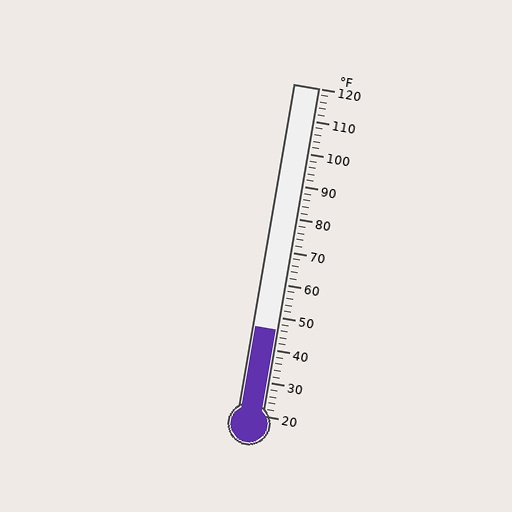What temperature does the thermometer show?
The thermometer shows approximately 46°F.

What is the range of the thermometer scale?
The thermometer scale ranges from 20°F to 120°F.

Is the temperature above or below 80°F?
The temperature is below 80°F.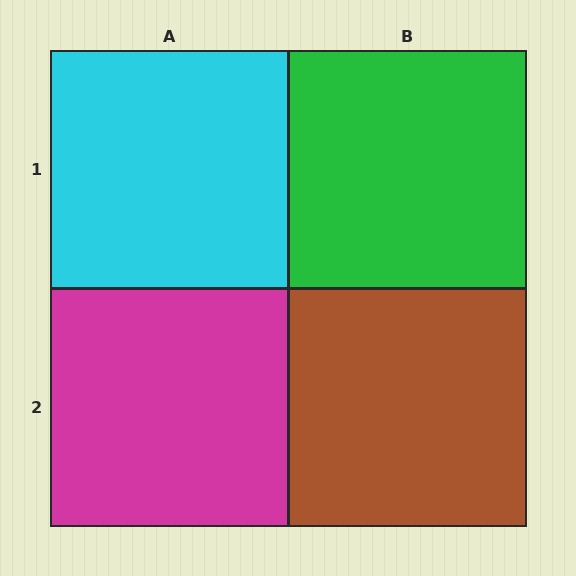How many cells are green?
1 cell is green.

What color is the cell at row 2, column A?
Magenta.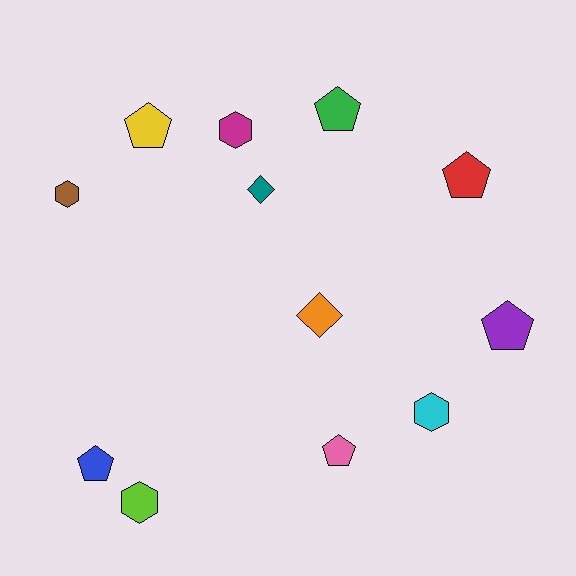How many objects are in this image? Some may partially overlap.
There are 12 objects.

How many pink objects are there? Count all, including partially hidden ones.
There is 1 pink object.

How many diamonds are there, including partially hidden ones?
There are 2 diamonds.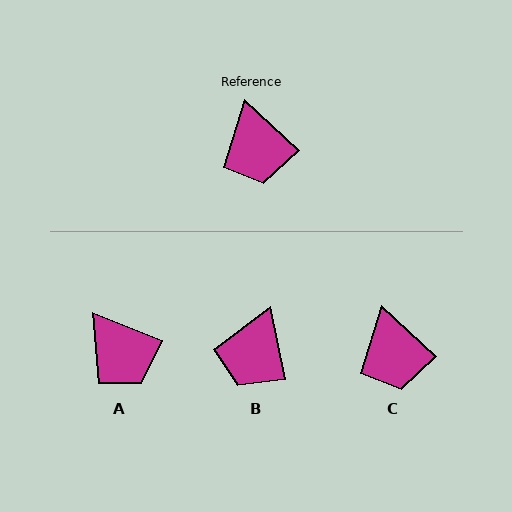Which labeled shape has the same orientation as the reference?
C.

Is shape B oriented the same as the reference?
No, it is off by about 36 degrees.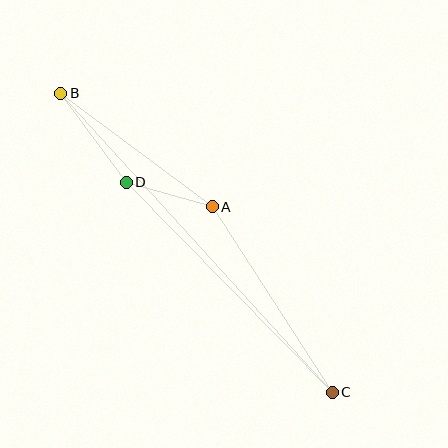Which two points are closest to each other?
Points A and D are closest to each other.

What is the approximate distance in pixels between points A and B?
The distance between A and B is approximately 189 pixels.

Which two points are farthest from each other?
Points B and C are farthest from each other.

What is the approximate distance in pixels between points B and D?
The distance between B and D is approximately 110 pixels.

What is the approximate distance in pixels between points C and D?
The distance between C and D is approximately 294 pixels.